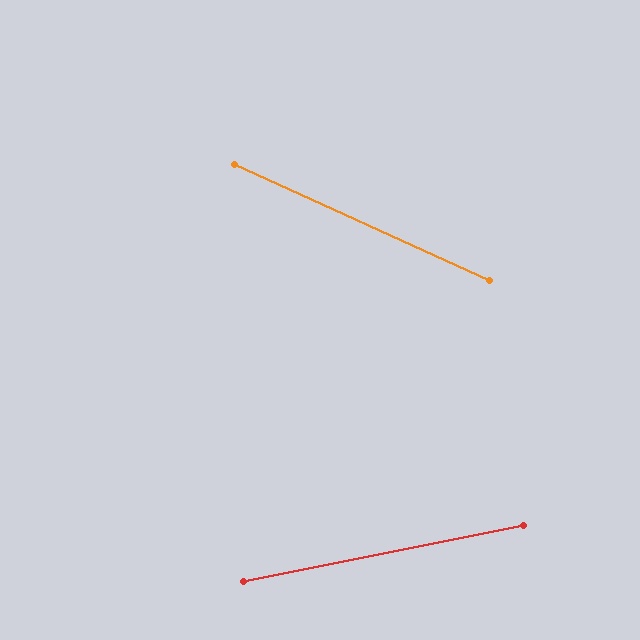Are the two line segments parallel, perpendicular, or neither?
Neither parallel nor perpendicular — they differ by about 36°.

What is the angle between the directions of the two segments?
Approximately 36 degrees.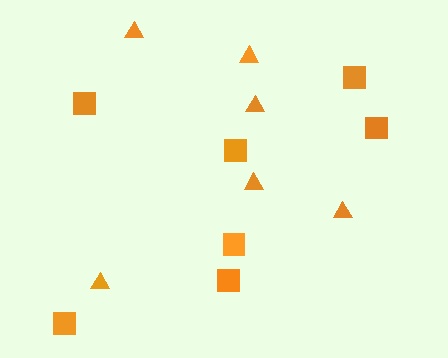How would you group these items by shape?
There are 2 groups: one group of squares (7) and one group of triangles (6).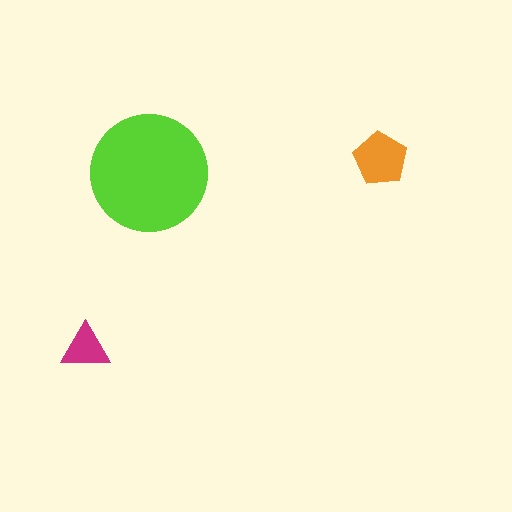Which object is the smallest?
The magenta triangle.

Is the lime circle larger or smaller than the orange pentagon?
Larger.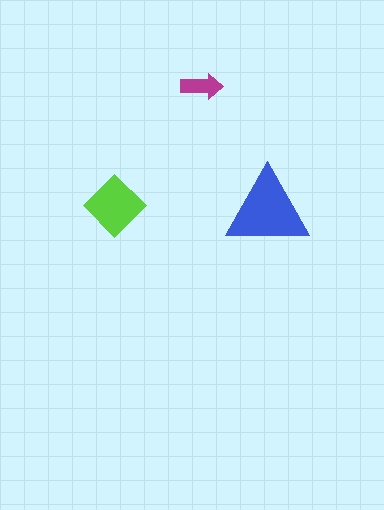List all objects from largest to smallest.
The blue triangle, the lime diamond, the magenta arrow.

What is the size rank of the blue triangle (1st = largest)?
1st.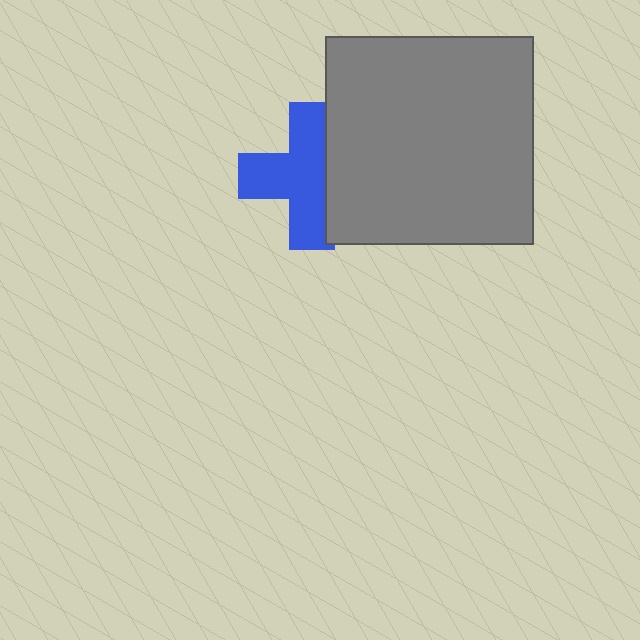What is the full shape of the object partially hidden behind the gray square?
The partially hidden object is a blue cross.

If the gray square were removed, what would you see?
You would see the complete blue cross.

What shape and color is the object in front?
The object in front is a gray square.